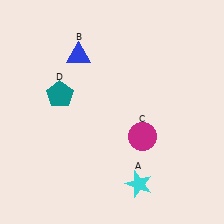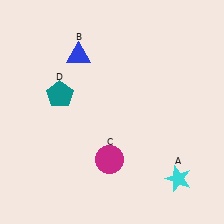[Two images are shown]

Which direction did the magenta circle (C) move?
The magenta circle (C) moved left.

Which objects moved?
The objects that moved are: the cyan star (A), the magenta circle (C).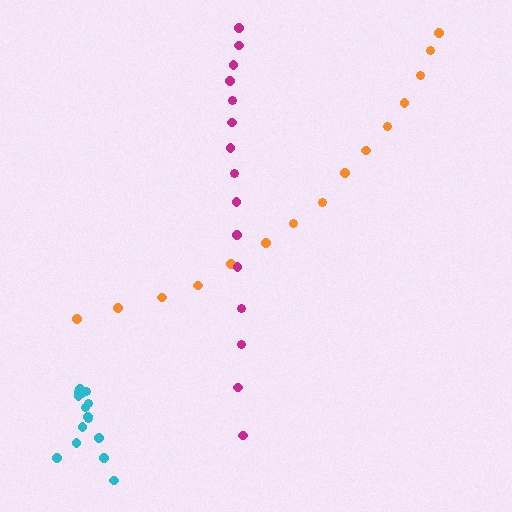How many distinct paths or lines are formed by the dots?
There are 3 distinct paths.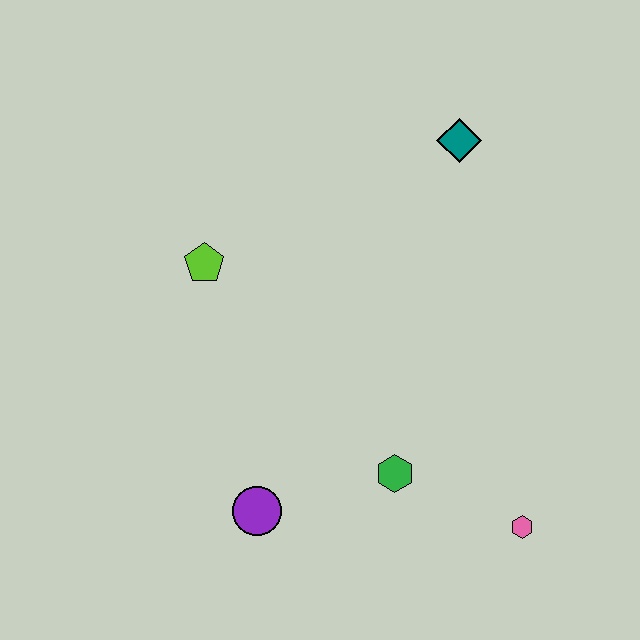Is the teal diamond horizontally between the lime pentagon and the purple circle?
No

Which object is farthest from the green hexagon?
The teal diamond is farthest from the green hexagon.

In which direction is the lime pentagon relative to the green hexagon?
The lime pentagon is above the green hexagon.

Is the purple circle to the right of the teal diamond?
No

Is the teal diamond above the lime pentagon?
Yes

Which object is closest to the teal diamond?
The lime pentagon is closest to the teal diamond.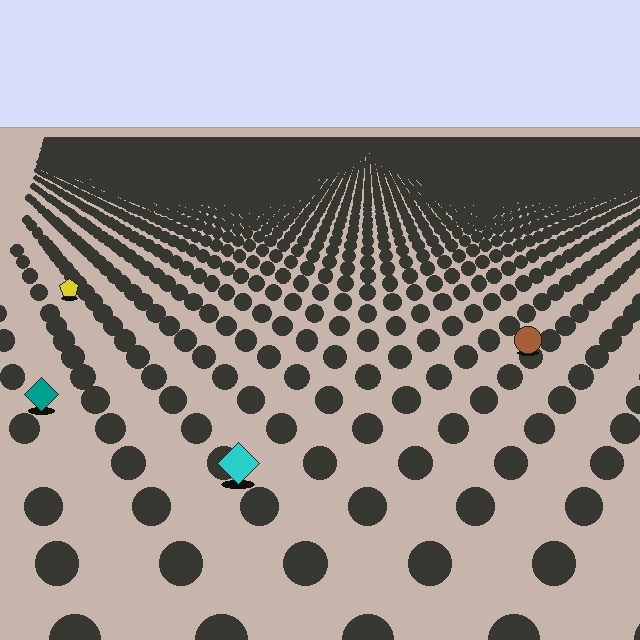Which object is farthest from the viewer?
The yellow pentagon is farthest from the viewer. It appears smaller and the ground texture around it is denser.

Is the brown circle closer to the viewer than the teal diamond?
No. The teal diamond is closer — you can tell from the texture gradient: the ground texture is coarser near it.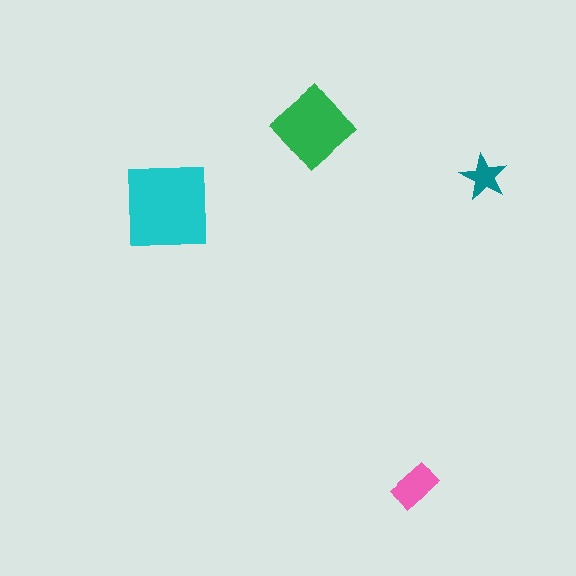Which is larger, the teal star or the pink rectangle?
The pink rectangle.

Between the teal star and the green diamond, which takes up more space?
The green diamond.